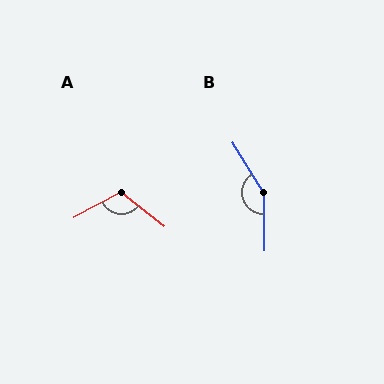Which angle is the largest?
B, at approximately 148 degrees.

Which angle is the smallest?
A, at approximately 113 degrees.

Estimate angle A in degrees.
Approximately 113 degrees.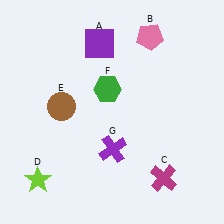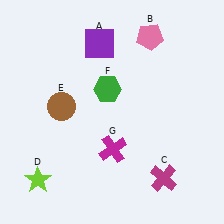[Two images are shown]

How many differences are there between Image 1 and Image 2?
There is 1 difference between the two images.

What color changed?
The cross (G) changed from purple in Image 1 to magenta in Image 2.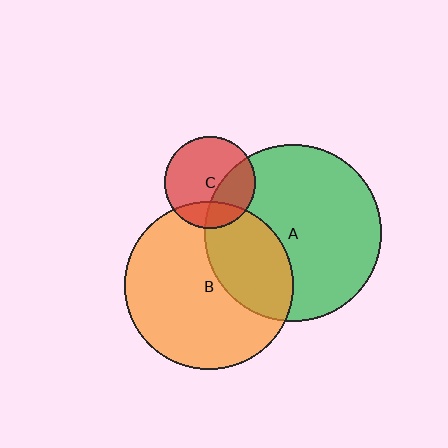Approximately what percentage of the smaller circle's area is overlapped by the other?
Approximately 30%.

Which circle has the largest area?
Circle A (green).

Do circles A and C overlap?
Yes.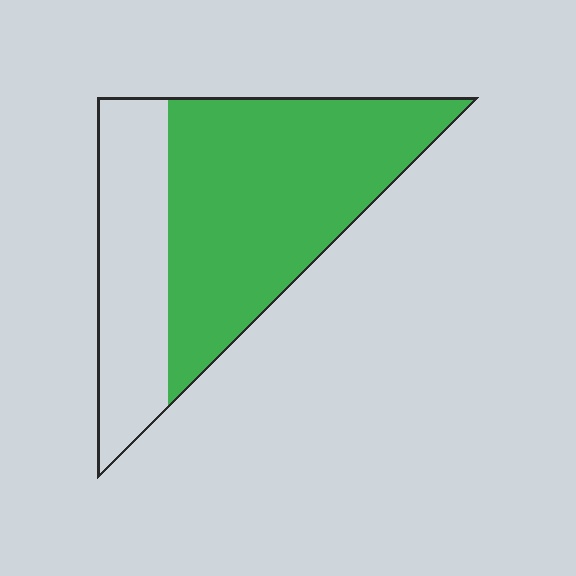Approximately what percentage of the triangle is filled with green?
Approximately 65%.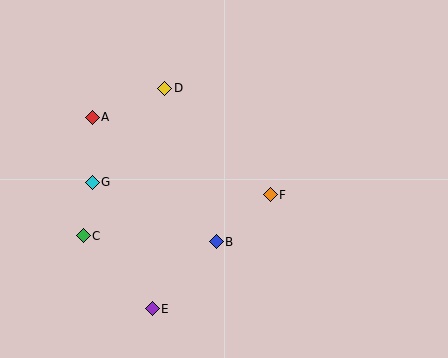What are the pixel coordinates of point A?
Point A is at (92, 117).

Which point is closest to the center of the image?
Point F at (270, 195) is closest to the center.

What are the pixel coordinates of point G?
Point G is at (92, 182).